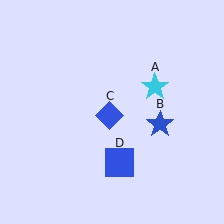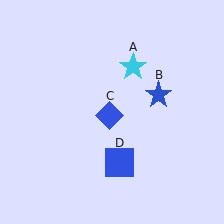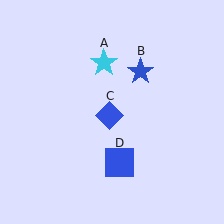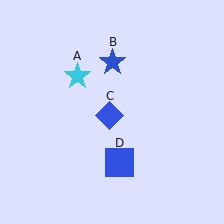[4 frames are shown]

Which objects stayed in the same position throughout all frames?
Blue diamond (object C) and blue square (object D) remained stationary.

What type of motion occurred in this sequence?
The cyan star (object A), blue star (object B) rotated counterclockwise around the center of the scene.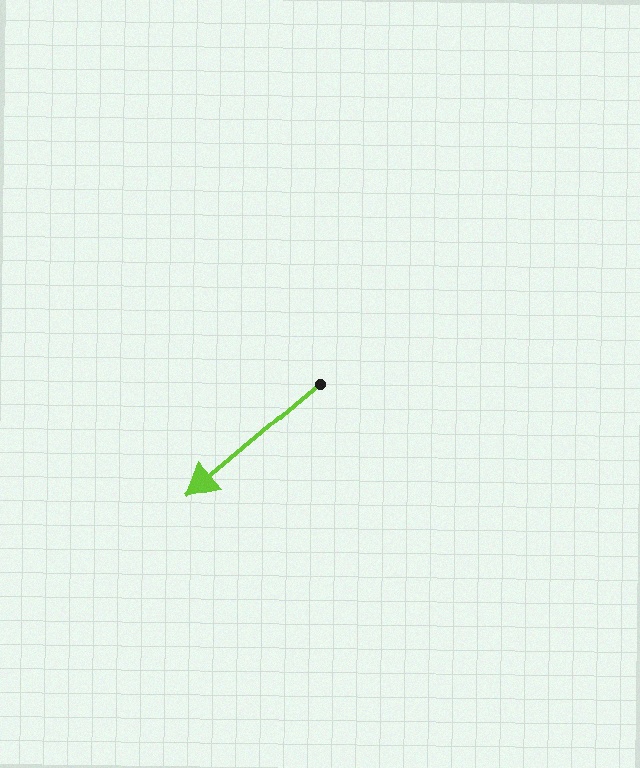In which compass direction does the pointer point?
Southwest.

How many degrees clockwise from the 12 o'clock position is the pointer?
Approximately 230 degrees.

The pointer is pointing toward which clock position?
Roughly 8 o'clock.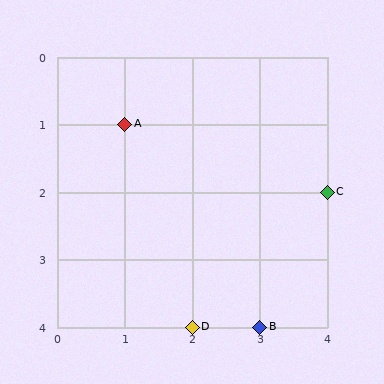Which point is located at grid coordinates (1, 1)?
Point A is at (1, 1).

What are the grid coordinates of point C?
Point C is at grid coordinates (4, 2).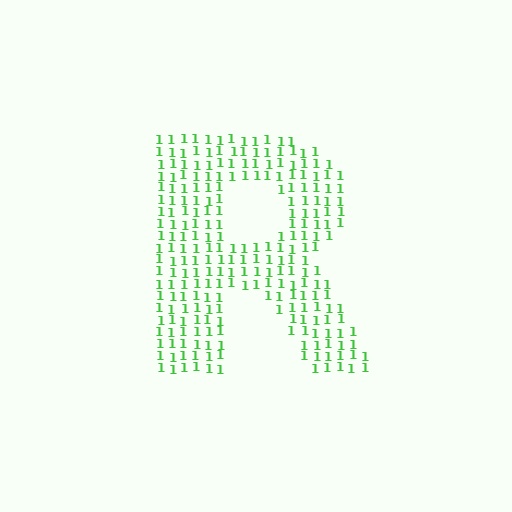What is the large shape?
The large shape is the letter R.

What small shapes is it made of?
It is made of small digit 1's.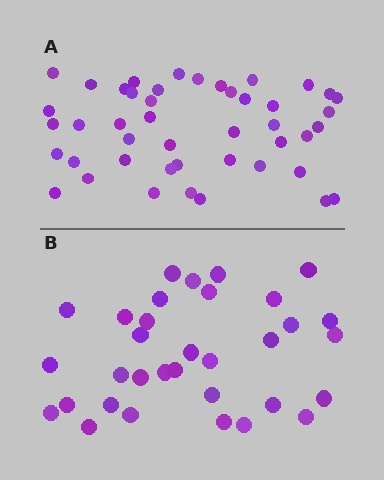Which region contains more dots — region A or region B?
Region A (the top region) has more dots.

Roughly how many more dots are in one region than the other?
Region A has roughly 12 or so more dots than region B.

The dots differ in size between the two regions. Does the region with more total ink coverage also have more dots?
No. Region B has more total ink coverage because its dots are larger, but region A actually contains more individual dots. Total area can be misleading — the number of items is what matters here.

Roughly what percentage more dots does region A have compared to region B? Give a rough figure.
About 35% more.